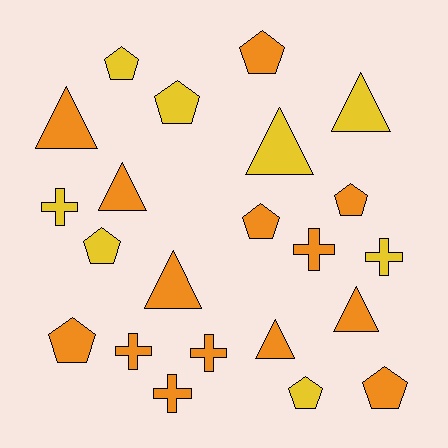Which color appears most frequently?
Orange, with 14 objects.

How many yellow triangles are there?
There are 2 yellow triangles.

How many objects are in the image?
There are 22 objects.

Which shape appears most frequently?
Pentagon, with 9 objects.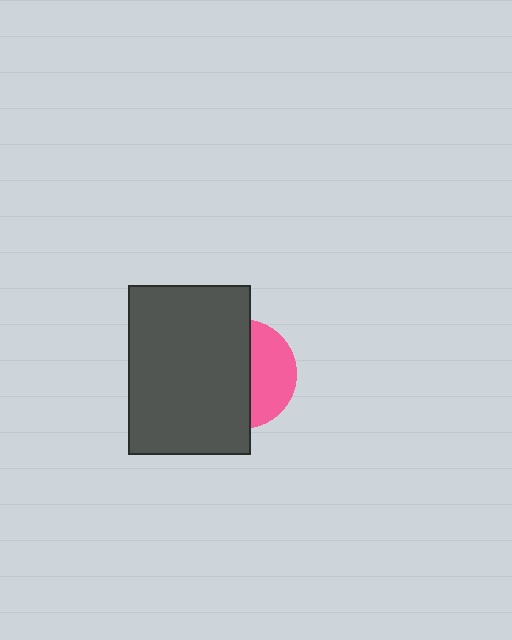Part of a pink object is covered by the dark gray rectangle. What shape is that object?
It is a circle.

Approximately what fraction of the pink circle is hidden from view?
Roughly 61% of the pink circle is hidden behind the dark gray rectangle.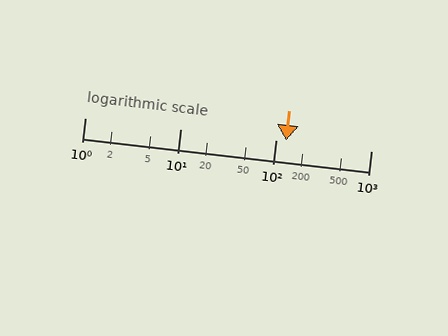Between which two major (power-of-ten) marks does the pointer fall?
The pointer is between 100 and 1000.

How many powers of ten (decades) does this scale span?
The scale spans 3 decades, from 1 to 1000.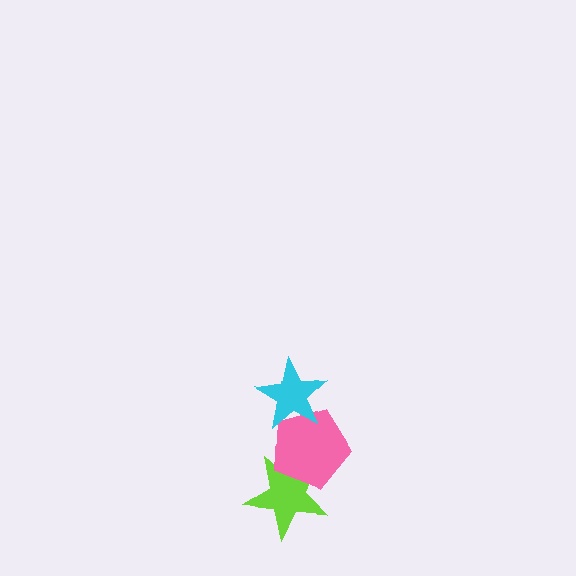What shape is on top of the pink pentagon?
The cyan star is on top of the pink pentagon.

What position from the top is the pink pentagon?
The pink pentagon is 2nd from the top.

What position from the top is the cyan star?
The cyan star is 1st from the top.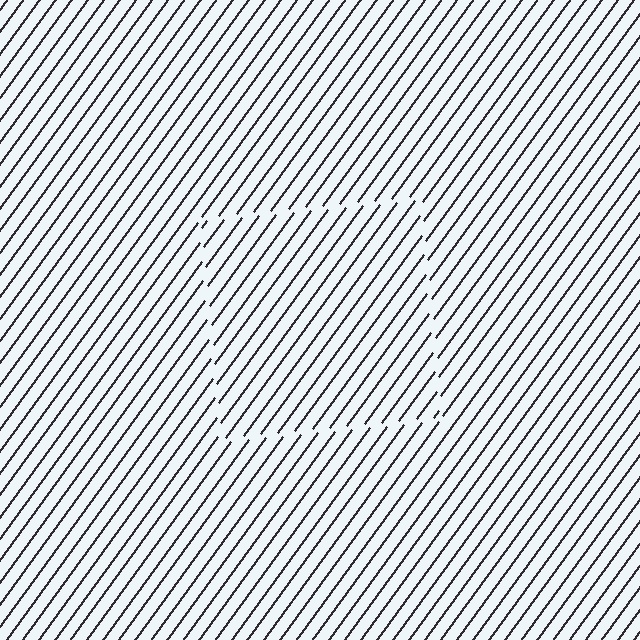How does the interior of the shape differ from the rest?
The interior of the shape contains the same grating, shifted by half a period — the contour is defined by the phase discontinuity where line-ends from the inner and outer gratings abut.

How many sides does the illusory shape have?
4 sides — the line-ends trace a square.